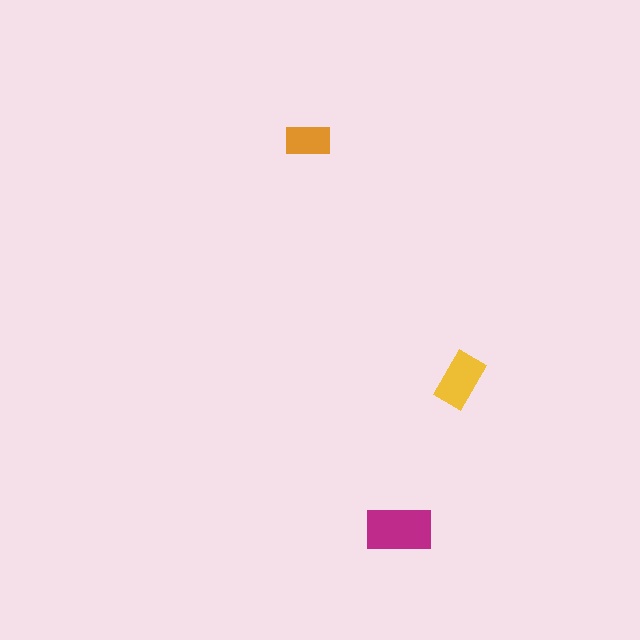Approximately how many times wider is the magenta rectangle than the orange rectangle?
About 1.5 times wider.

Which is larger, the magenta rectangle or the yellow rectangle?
The magenta one.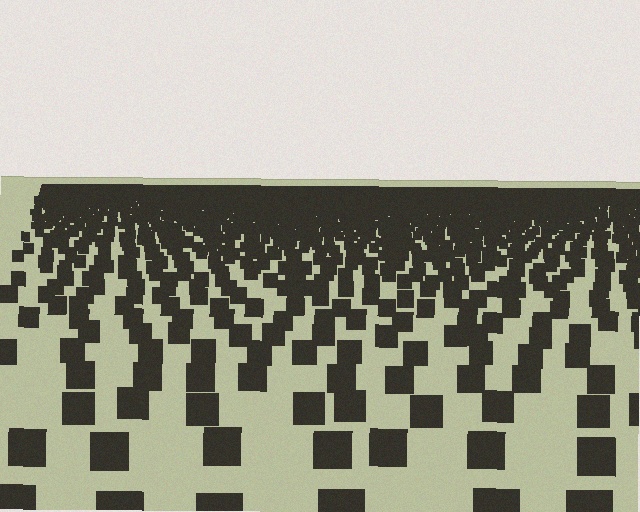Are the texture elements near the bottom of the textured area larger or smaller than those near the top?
Larger. Near the bottom, elements are closer to the viewer and appear at a bigger on-screen size.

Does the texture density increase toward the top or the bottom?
Density increases toward the top.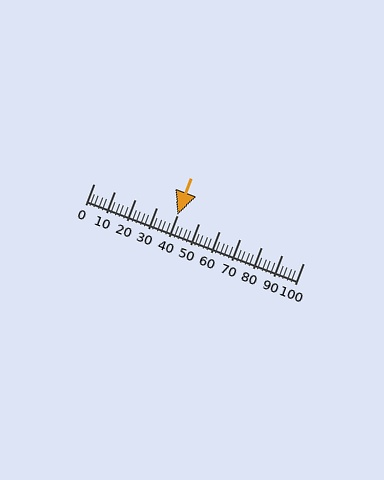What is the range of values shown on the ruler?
The ruler shows values from 0 to 100.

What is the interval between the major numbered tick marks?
The major tick marks are spaced 10 units apart.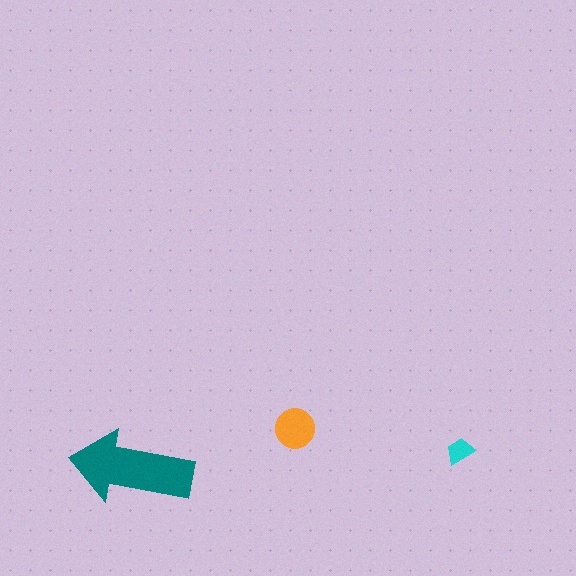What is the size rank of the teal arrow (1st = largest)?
1st.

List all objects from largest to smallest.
The teal arrow, the orange circle, the cyan trapezoid.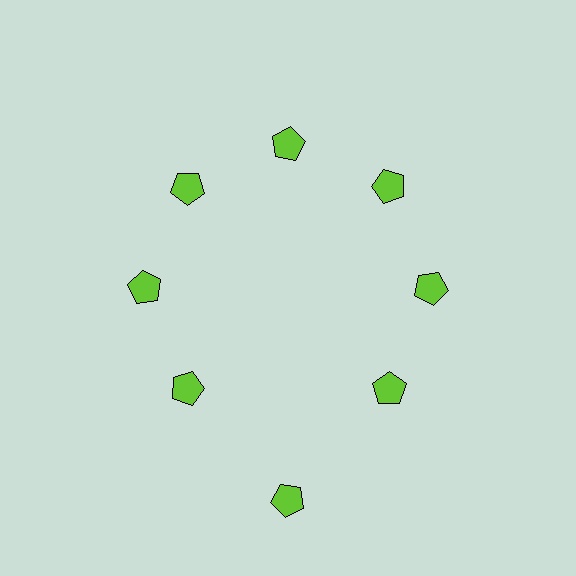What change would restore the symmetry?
The symmetry would be restored by moving it inward, back onto the ring so that all 8 pentagons sit at equal angles and equal distance from the center.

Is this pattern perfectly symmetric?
No. The 8 lime pentagons are arranged in a ring, but one element near the 6 o'clock position is pushed outward from the center, breaking the 8-fold rotational symmetry.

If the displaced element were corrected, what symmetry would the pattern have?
It would have 8-fold rotational symmetry — the pattern would map onto itself every 45 degrees.